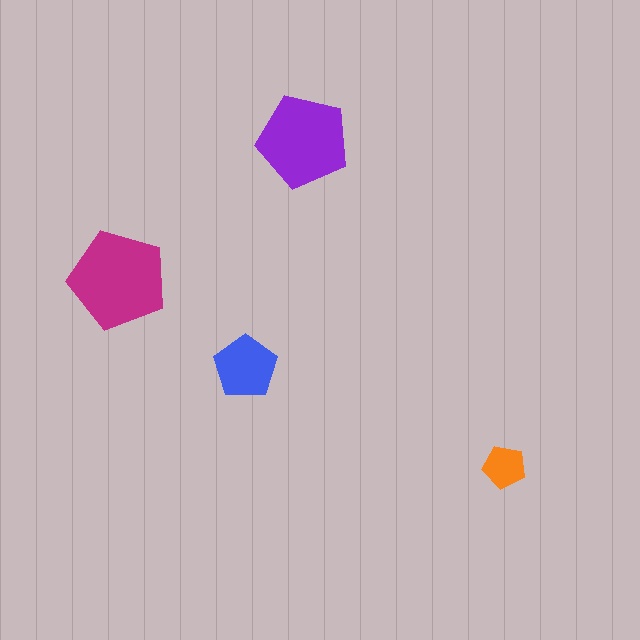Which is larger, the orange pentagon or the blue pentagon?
The blue one.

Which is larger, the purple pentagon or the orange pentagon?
The purple one.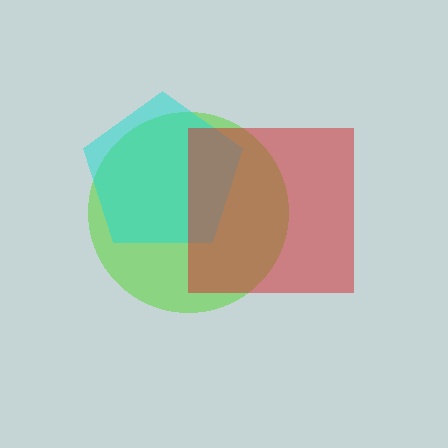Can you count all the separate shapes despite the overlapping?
Yes, there are 3 separate shapes.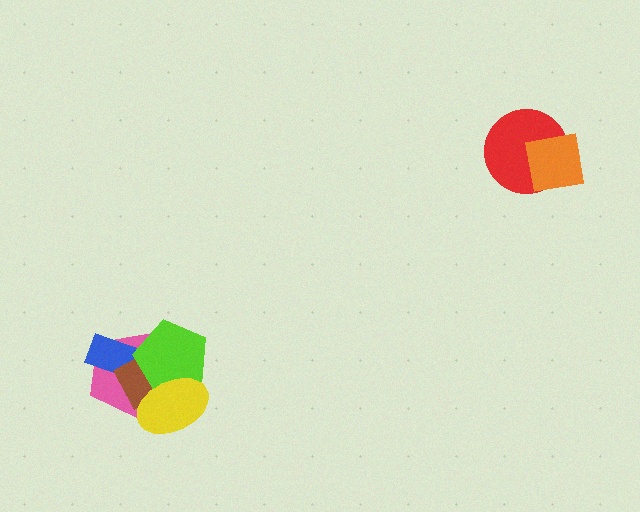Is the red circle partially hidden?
Yes, it is partially covered by another shape.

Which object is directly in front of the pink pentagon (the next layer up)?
The blue rectangle is directly in front of the pink pentagon.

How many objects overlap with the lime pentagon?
4 objects overlap with the lime pentagon.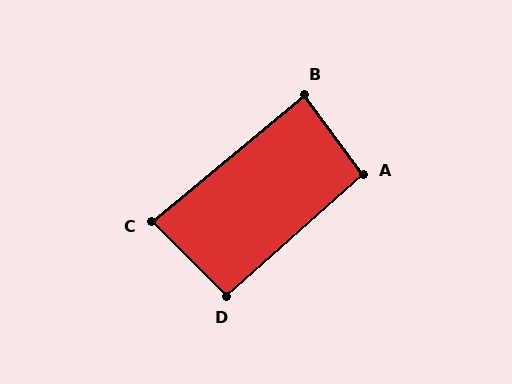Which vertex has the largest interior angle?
A, at approximately 95 degrees.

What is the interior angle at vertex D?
Approximately 93 degrees (approximately right).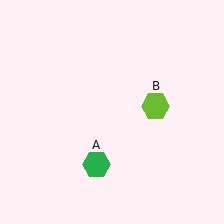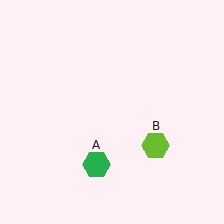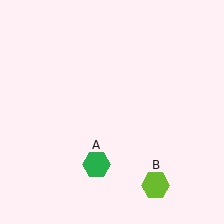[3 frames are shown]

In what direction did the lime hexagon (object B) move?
The lime hexagon (object B) moved down.